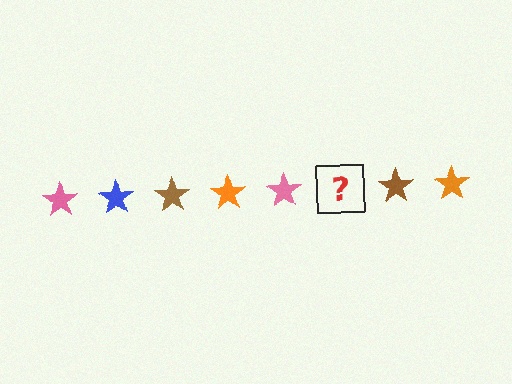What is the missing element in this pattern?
The missing element is a blue star.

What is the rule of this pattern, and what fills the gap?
The rule is that the pattern cycles through pink, blue, brown, orange stars. The gap should be filled with a blue star.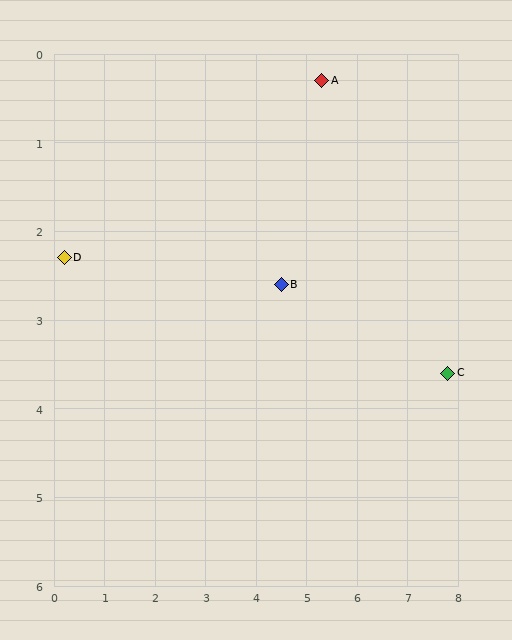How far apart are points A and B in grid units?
Points A and B are about 2.4 grid units apart.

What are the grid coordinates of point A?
Point A is at approximately (5.3, 0.3).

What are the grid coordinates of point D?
Point D is at approximately (0.2, 2.3).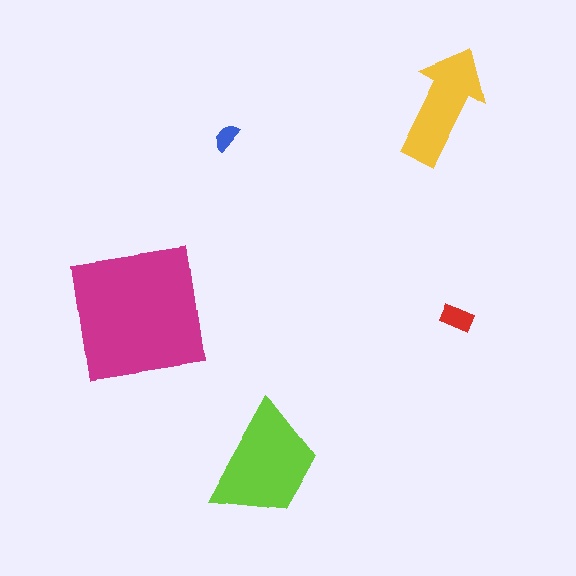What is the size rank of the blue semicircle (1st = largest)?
5th.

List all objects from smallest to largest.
The blue semicircle, the red rectangle, the yellow arrow, the lime trapezoid, the magenta square.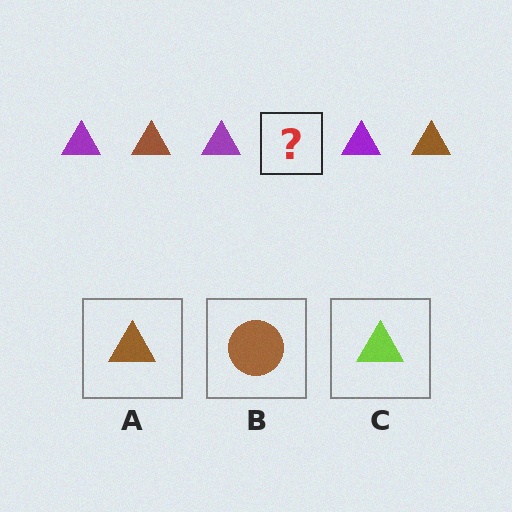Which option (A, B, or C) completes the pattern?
A.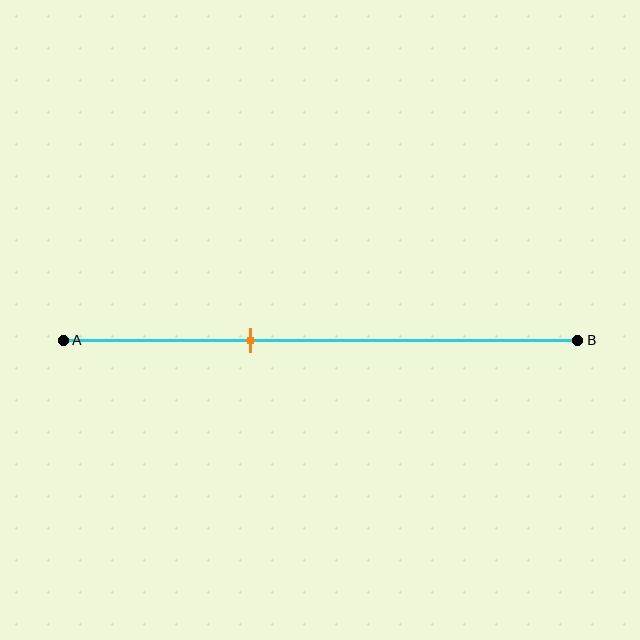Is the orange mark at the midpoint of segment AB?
No, the mark is at about 35% from A, not at the 50% midpoint.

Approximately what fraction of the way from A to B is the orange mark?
The orange mark is approximately 35% of the way from A to B.